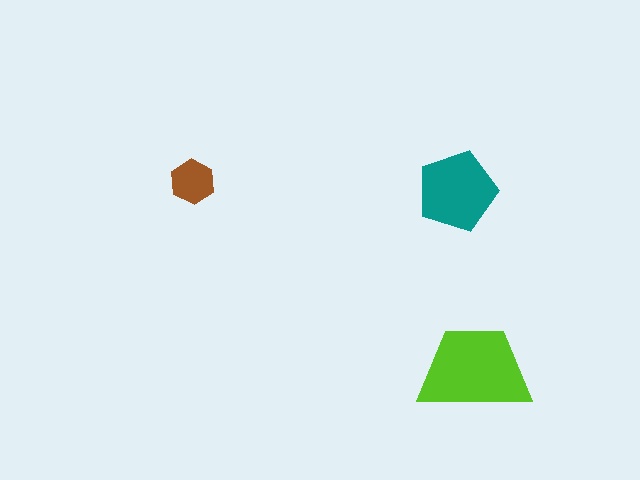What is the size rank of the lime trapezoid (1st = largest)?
1st.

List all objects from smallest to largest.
The brown hexagon, the teal pentagon, the lime trapezoid.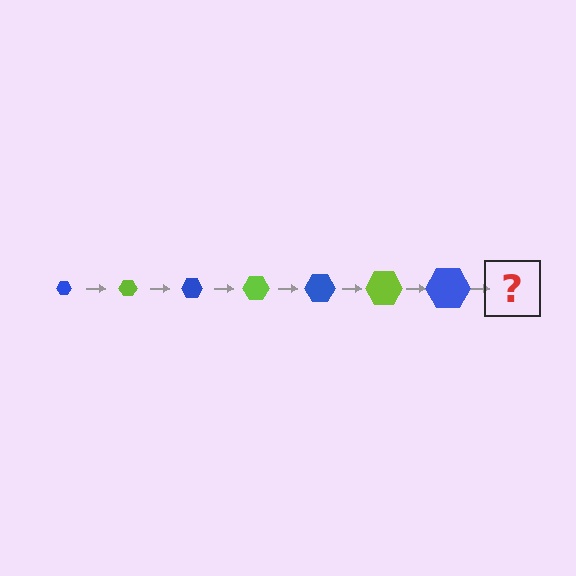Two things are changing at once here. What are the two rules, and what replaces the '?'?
The two rules are that the hexagon grows larger each step and the color cycles through blue and lime. The '?' should be a lime hexagon, larger than the previous one.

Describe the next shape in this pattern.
It should be a lime hexagon, larger than the previous one.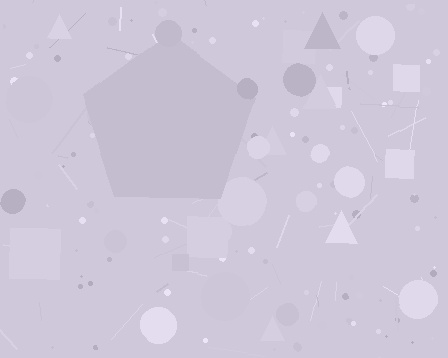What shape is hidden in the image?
A pentagon is hidden in the image.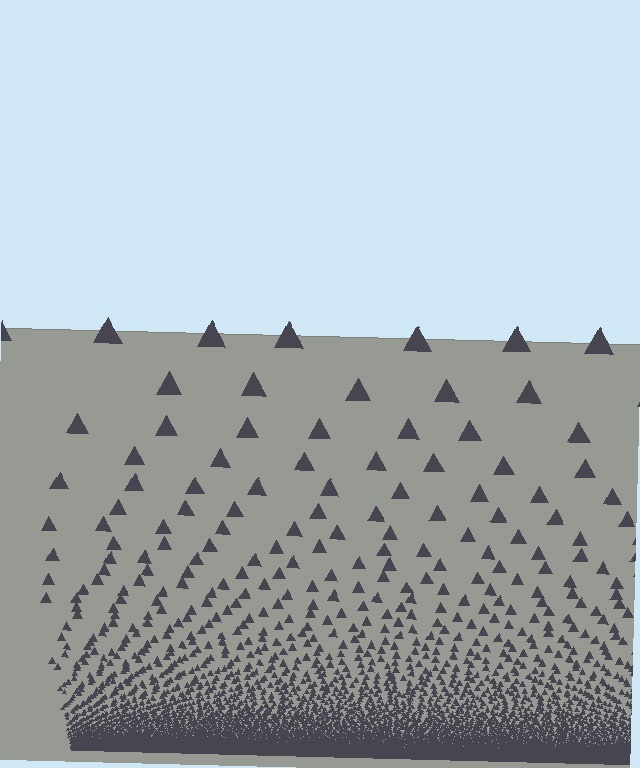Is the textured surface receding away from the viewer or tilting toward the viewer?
The surface appears to tilt toward the viewer. Texture elements get larger and sparser toward the top.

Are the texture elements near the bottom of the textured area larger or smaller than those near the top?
Smaller. The gradient is inverted — elements near the bottom are smaller and denser.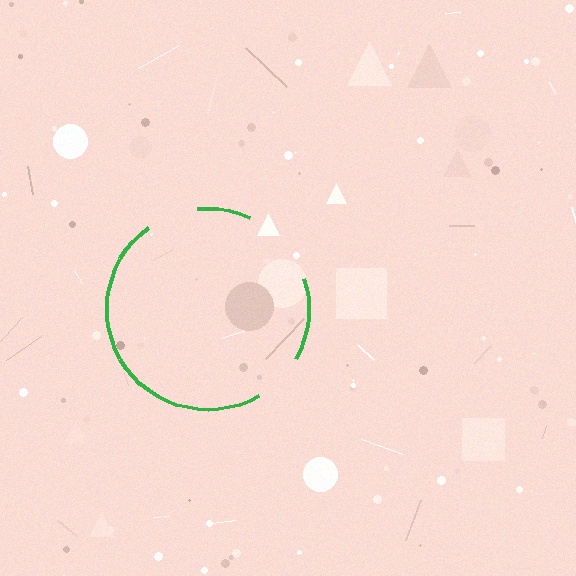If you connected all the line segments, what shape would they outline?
They would outline a circle.